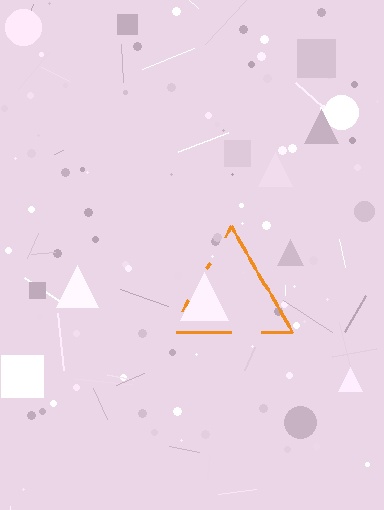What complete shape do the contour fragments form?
The contour fragments form a triangle.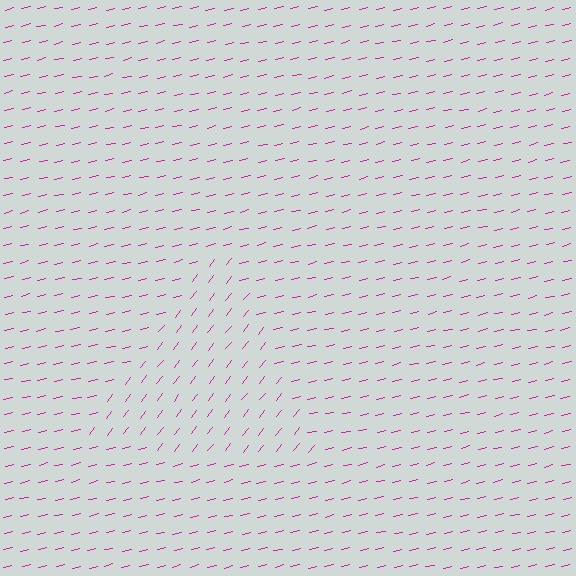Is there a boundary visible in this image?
Yes, there is a texture boundary formed by a change in line orientation.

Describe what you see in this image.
The image is filled with small magenta line segments. A triangle region in the image has lines oriented differently from the surrounding lines, creating a visible texture boundary.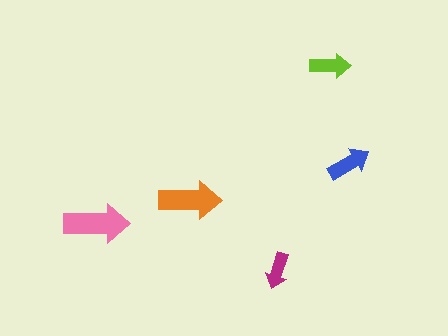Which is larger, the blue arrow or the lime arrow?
The blue one.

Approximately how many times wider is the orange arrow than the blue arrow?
About 1.5 times wider.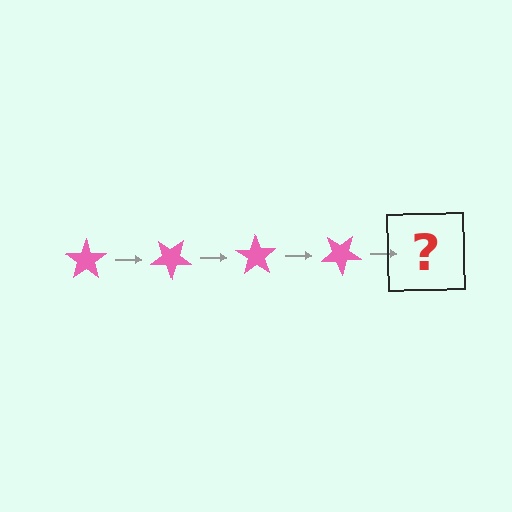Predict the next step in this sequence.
The next step is a pink star rotated 140 degrees.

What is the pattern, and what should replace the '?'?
The pattern is that the star rotates 35 degrees each step. The '?' should be a pink star rotated 140 degrees.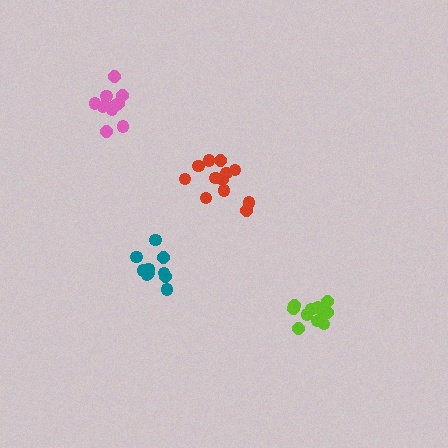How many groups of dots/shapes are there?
There are 4 groups.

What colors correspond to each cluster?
The clusters are colored: teal, red, lime, pink.